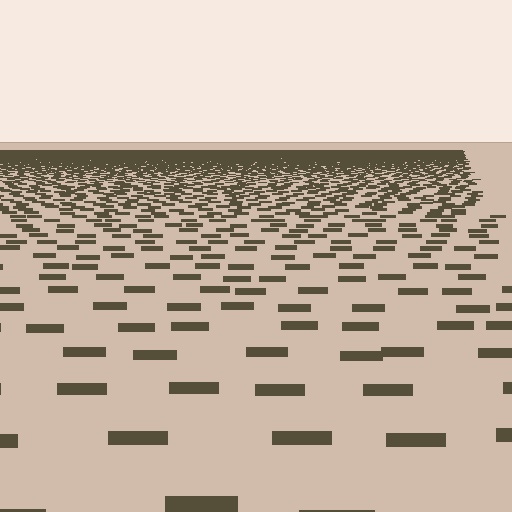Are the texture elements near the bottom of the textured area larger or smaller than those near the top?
Larger. Near the bottom, elements are closer to the viewer and appear at a bigger on-screen size.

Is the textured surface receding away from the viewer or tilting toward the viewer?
The surface is receding away from the viewer. Texture elements get smaller and denser toward the top.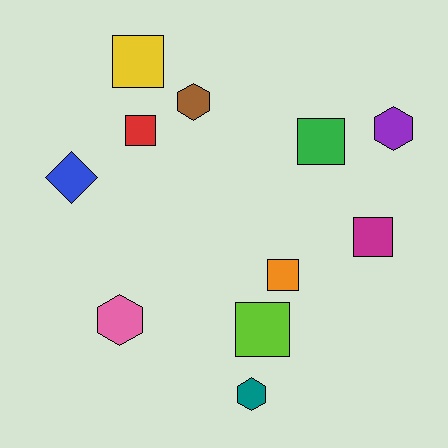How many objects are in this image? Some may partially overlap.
There are 11 objects.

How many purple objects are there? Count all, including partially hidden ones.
There is 1 purple object.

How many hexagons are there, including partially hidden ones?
There are 4 hexagons.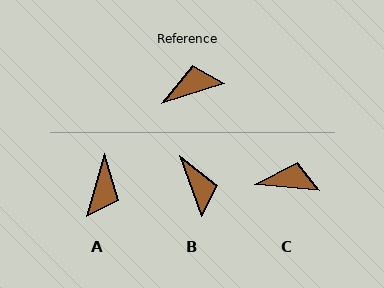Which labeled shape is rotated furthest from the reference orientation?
A, about 123 degrees away.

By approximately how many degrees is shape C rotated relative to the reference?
Approximately 23 degrees clockwise.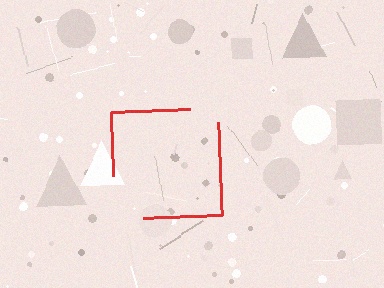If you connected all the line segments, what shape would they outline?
They would outline a square.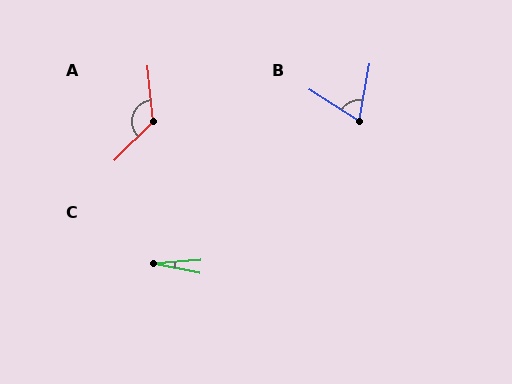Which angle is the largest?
A, at approximately 129 degrees.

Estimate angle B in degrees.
Approximately 67 degrees.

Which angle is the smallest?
C, at approximately 16 degrees.